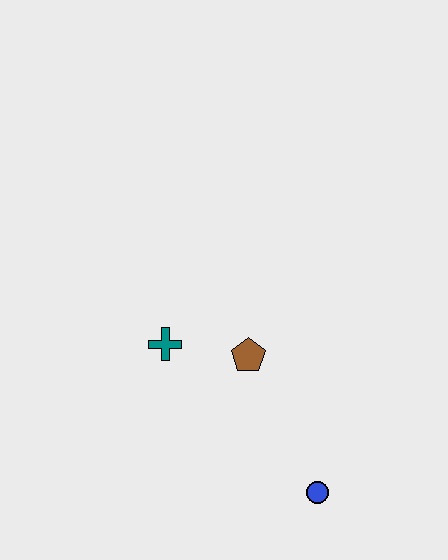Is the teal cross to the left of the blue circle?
Yes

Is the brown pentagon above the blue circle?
Yes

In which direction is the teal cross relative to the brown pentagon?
The teal cross is to the left of the brown pentagon.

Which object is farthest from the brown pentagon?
The blue circle is farthest from the brown pentagon.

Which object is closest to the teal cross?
The brown pentagon is closest to the teal cross.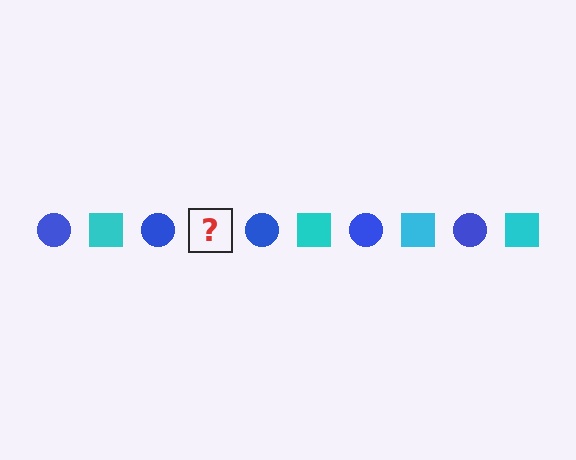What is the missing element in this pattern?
The missing element is a cyan square.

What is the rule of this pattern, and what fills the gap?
The rule is that the pattern alternates between blue circle and cyan square. The gap should be filled with a cyan square.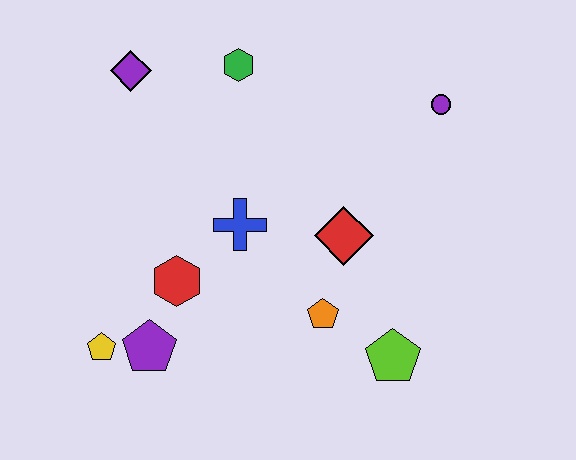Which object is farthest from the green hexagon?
The lime pentagon is farthest from the green hexagon.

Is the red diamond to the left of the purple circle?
Yes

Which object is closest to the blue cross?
The red hexagon is closest to the blue cross.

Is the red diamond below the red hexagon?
No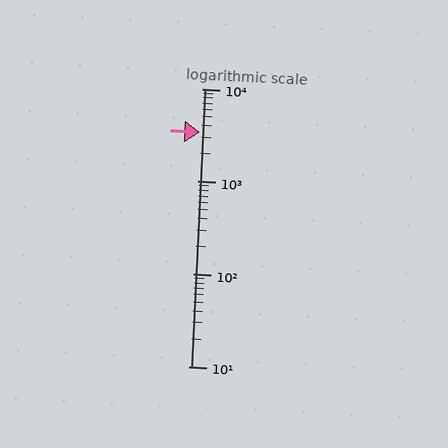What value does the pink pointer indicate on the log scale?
The pointer indicates approximately 3400.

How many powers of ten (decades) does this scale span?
The scale spans 3 decades, from 10 to 10000.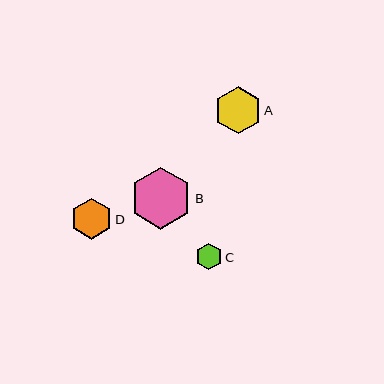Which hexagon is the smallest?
Hexagon C is the smallest with a size of approximately 27 pixels.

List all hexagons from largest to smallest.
From largest to smallest: B, A, D, C.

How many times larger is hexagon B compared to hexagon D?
Hexagon B is approximately 1.5 times the size of hexagon D.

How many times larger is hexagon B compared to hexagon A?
Hexagon B is approximately 1.3 times the size of hexagon A.